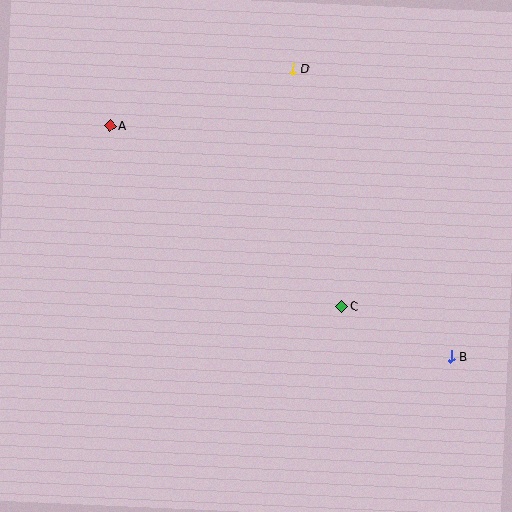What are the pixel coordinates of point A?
Point A is at (110, 126).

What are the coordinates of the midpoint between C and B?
The midpoint between C and B is at (396, 331).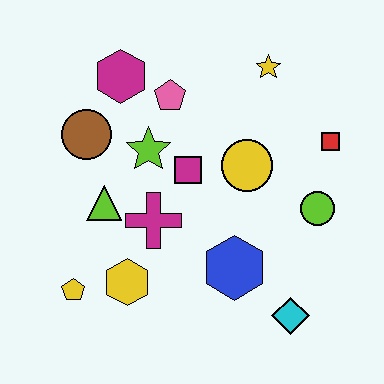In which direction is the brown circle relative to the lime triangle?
The brown circle is above the lime triangle.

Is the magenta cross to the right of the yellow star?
No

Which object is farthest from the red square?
The yellow pentagon is farthest from the red square.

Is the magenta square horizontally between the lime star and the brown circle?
No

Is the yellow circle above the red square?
No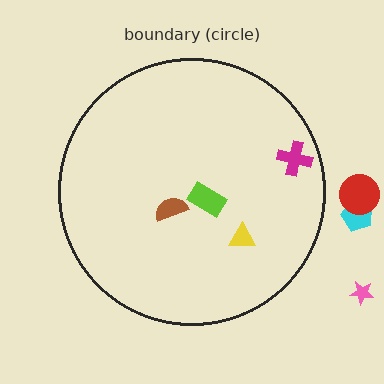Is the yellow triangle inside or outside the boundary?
Inside.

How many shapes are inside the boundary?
4 inside, 3 outside.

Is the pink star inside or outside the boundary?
Outside.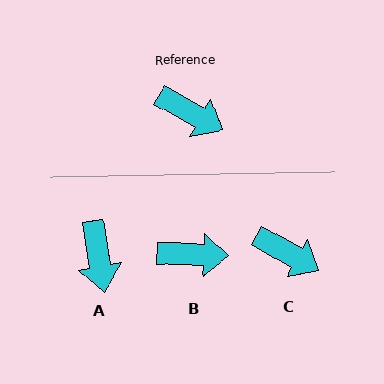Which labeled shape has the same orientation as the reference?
C.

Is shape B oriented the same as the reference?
No, it is off by about 27 degrees.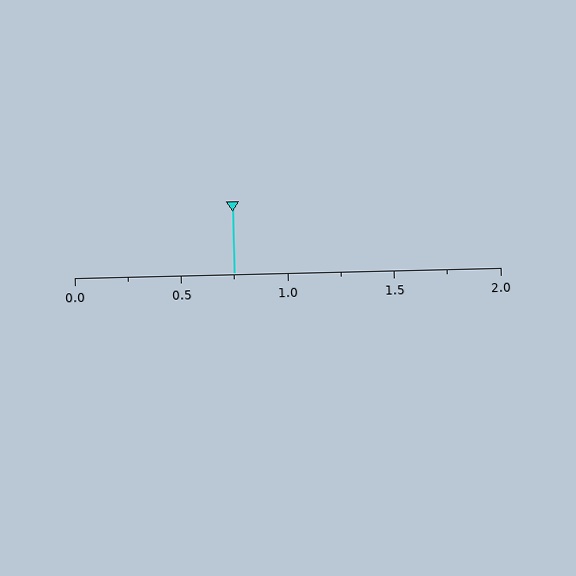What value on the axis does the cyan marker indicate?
The marker indicates approximately 0.75.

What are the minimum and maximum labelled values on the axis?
The axis runs from 0.0 to 2.0.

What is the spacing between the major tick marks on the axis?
The major ticks are spaced 0.5 apart.